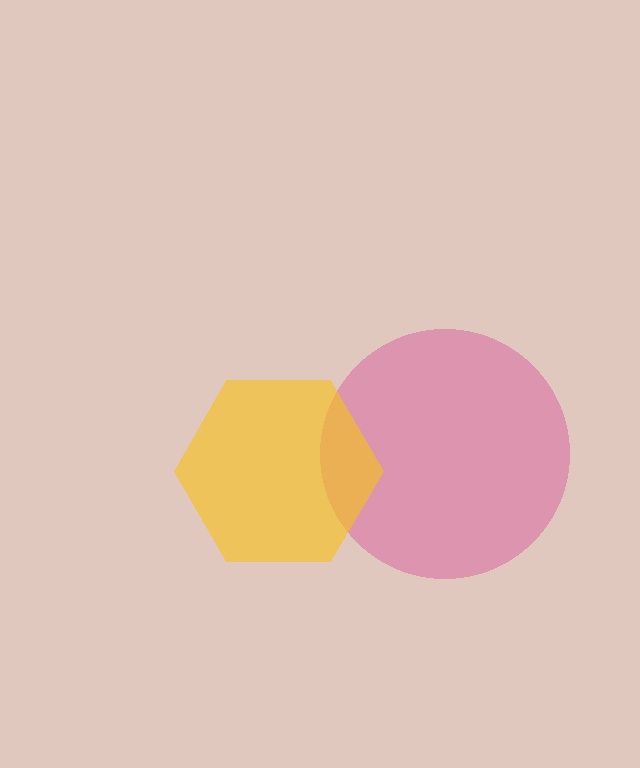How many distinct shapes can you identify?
There are 2 distinct shapes: a pink circle, a yellow hexagon.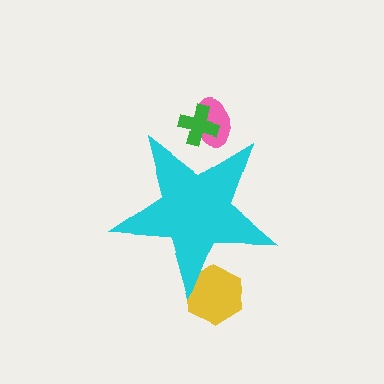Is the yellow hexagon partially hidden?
Yes, the yellow hexagon is partially hidden behind the cyan star.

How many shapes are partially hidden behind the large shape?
3 shapes are partially hidden.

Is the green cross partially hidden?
Yes, the green cross is partially hidden behind the cyan star.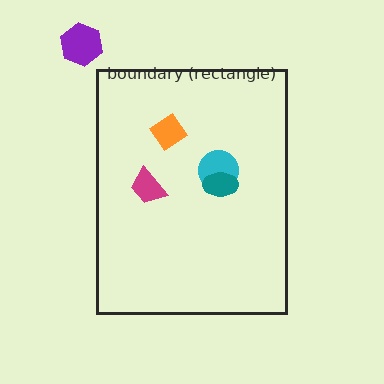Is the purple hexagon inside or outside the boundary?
Outside.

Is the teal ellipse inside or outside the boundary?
Inside.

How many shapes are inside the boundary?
4 inside, 1 outside.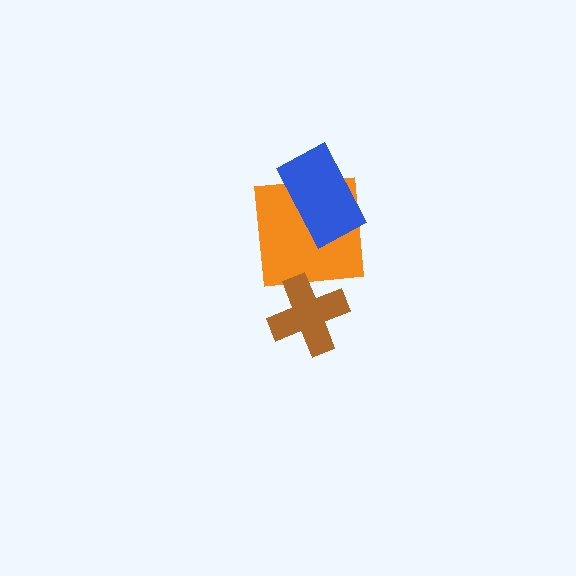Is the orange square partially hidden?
Yes, it is partially covered by another shape.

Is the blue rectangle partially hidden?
No, no other shape covers it.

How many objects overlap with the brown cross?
0 objects overlap with the brown cross.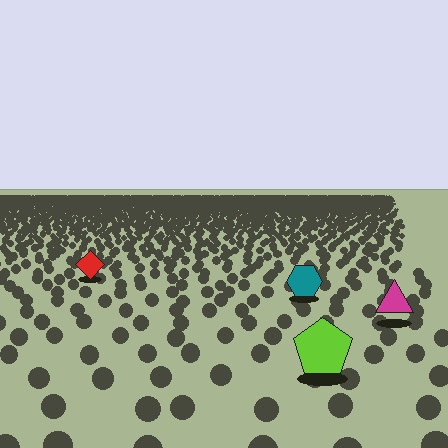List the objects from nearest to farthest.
From nearest to farthest: the lime pentagon, the magenta triangle, the teal hexagon, the red diamond.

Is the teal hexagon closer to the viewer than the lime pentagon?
No. The lime pentagon is closer — you can tell from the texture gradient: the ground texture is coarser near it.